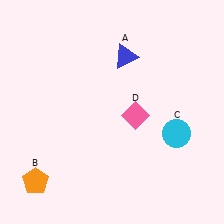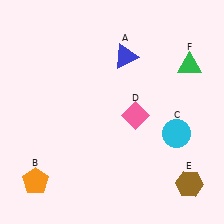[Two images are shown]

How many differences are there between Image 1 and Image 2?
There are 2 differences between the two images.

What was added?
A brown hexagon (E), a green triangle (F) were added in Image 2.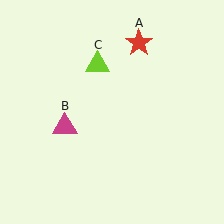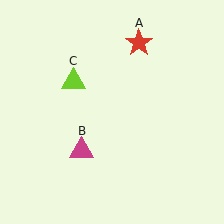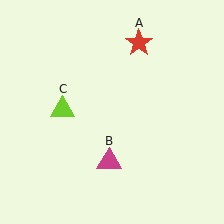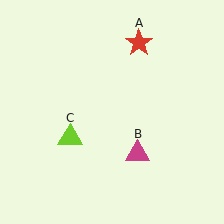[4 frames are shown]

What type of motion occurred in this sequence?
The magenta triangle (object B), lime triangle (object C) rotated counterclockwise around the center of the scene.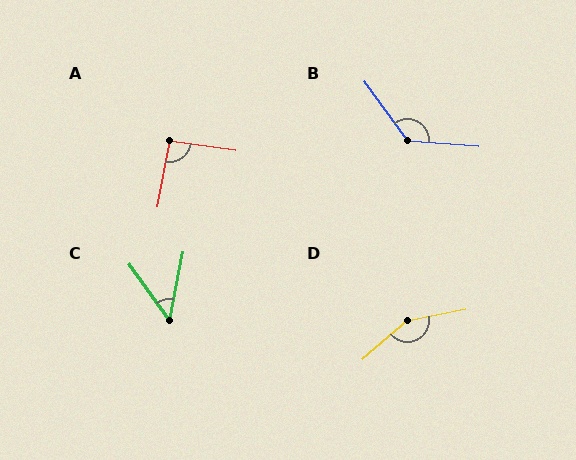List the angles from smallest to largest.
C (47°), A (92°), B (130°), D (150°).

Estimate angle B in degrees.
Approximately 130 degrees.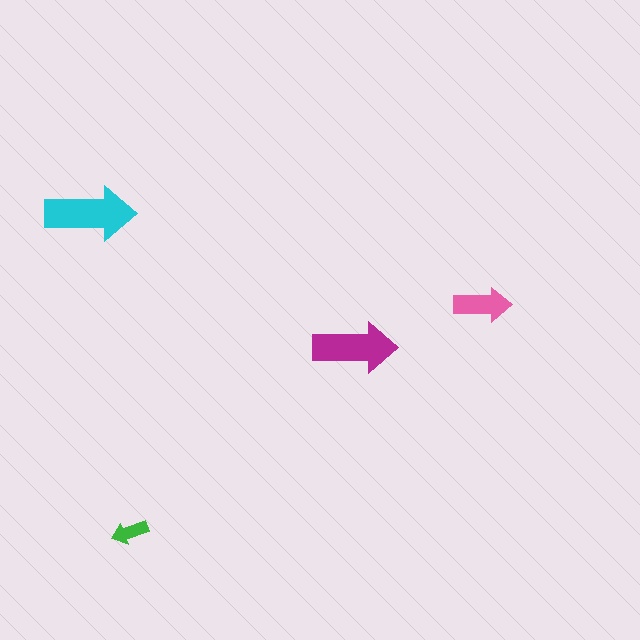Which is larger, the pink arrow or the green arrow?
The pink one.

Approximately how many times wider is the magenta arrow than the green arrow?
About 2.5 times wider.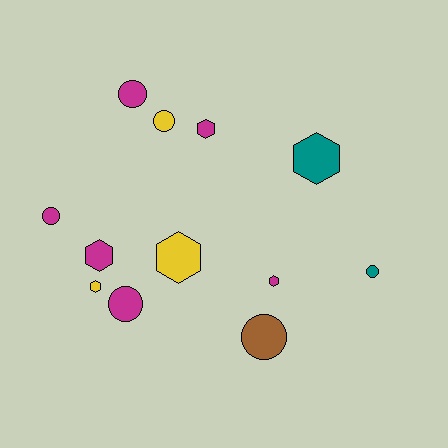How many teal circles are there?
There is 1 teal circle.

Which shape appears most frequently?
Circle, with 6 objects.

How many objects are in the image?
There are 12 objects.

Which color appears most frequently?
Magenta, with 6 objects.